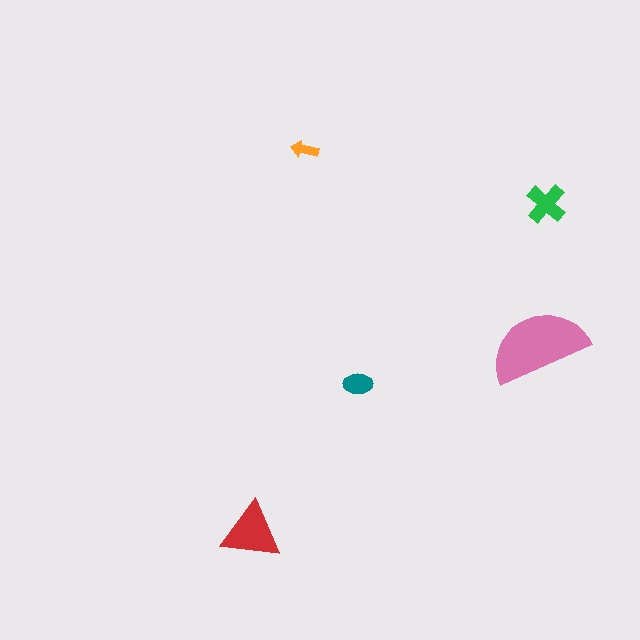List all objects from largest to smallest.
The pink semicircle, the red triangle, the green cross, the teal ellipse, the orange arrow.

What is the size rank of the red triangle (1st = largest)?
2nd.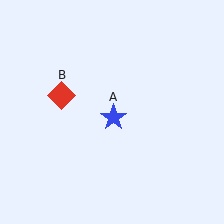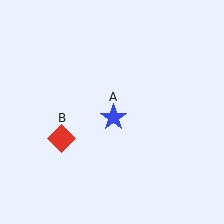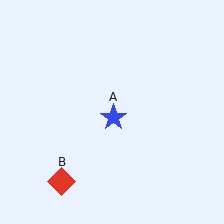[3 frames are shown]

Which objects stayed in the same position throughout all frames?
Blue star (object A) remained stationary.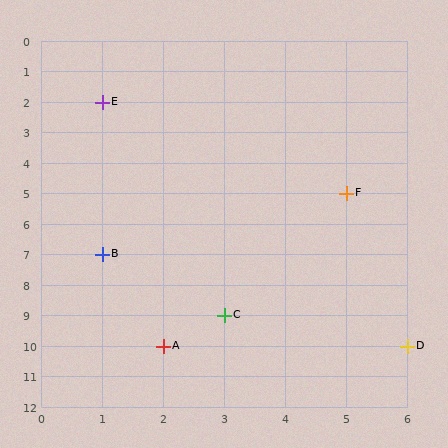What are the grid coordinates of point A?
Point A is at grid coordinates (2, 10).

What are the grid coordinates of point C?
Point C is at grid coordinates (3, 9).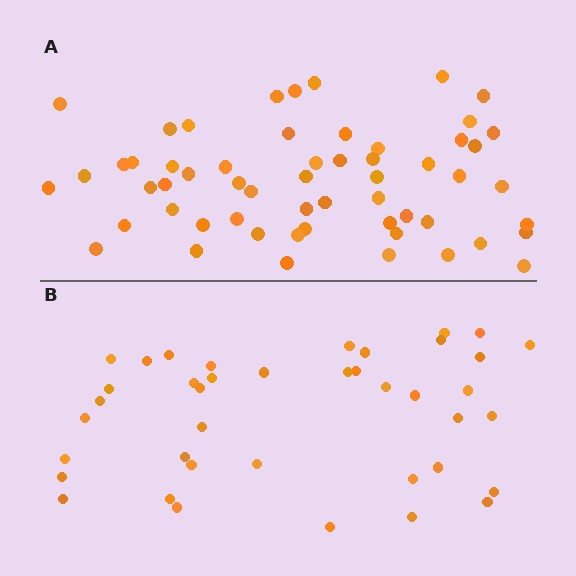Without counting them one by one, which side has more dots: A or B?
Region A (the top region) has more dots.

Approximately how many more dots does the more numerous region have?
Region A has approximately 15 more dots than region B.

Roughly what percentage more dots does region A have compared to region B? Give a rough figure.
About 40% more.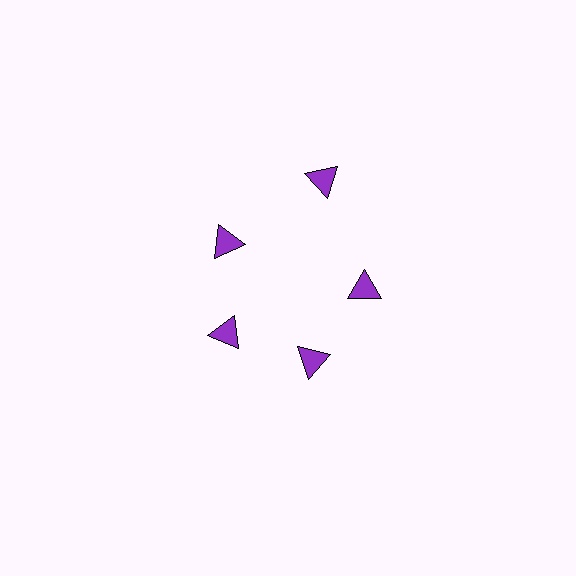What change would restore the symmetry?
The symmetry would be restored by moving it inward, back onto the ring so that all 5 triangles sit at equal angles and equal distance from the center.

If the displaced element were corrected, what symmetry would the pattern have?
It would have 5-fold rotational symmetry — the pattern would map onto itself every 72 degrees.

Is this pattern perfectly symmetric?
No. The 5 purple triangles are arranged in a ring, but one element near the 1 o'clock position is pushed outward from the center, breaking the 5-fold rotational symmetry.